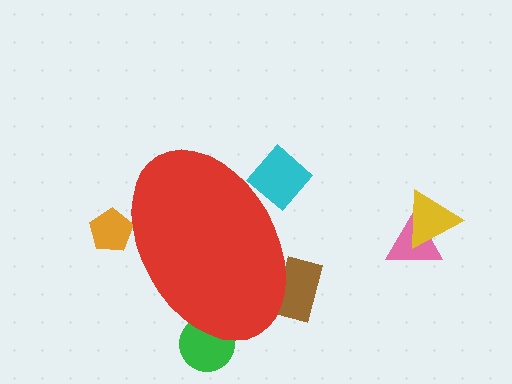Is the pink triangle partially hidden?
No, the pink triangle is fully visible.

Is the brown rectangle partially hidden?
Yes, the brown rectangle is partially hidden behind the red ellipse.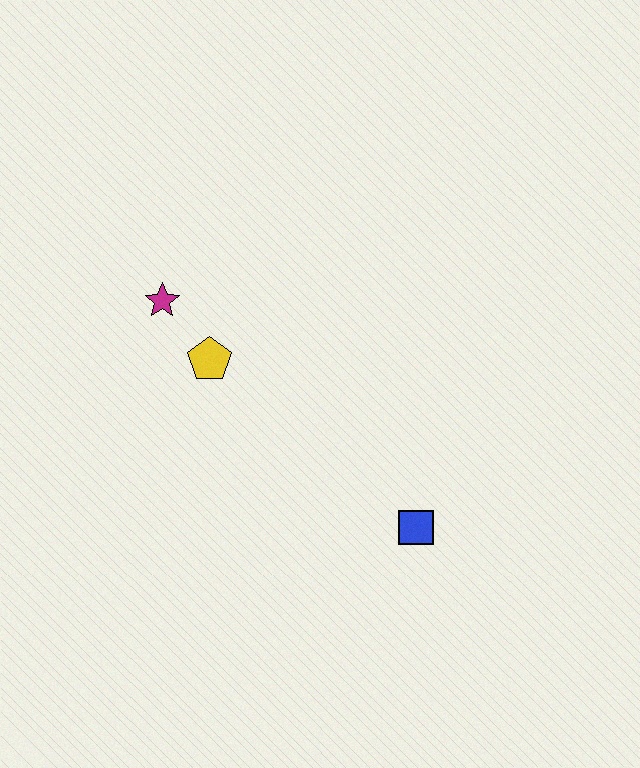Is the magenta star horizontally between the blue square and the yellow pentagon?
No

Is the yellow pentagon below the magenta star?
Yes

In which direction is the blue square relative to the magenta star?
The blue square is to the right of the magenta star.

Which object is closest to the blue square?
The yellow pentagon is closest to the blue square.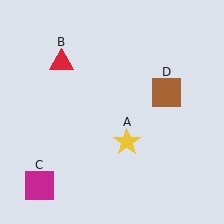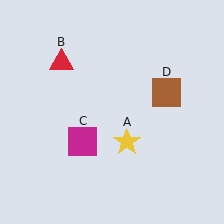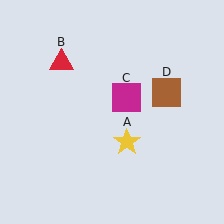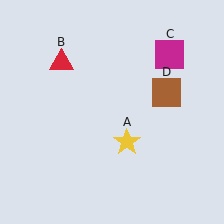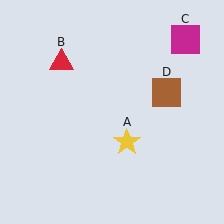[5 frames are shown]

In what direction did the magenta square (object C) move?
The magenta square (object C) moved up and to the right.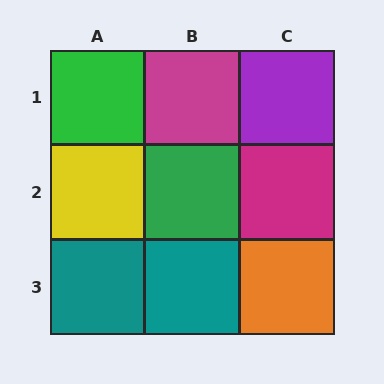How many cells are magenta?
2 cells are magenta.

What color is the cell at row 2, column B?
Green.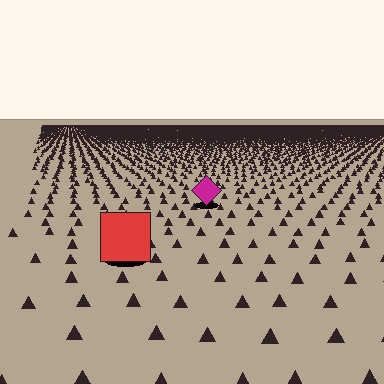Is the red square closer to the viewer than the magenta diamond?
Yes. The red square is closer — you can tell from the texture gradient: the ground texture is coarser near it.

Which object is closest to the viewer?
The red square is closest. The texture marks near it are larger and more spread out.